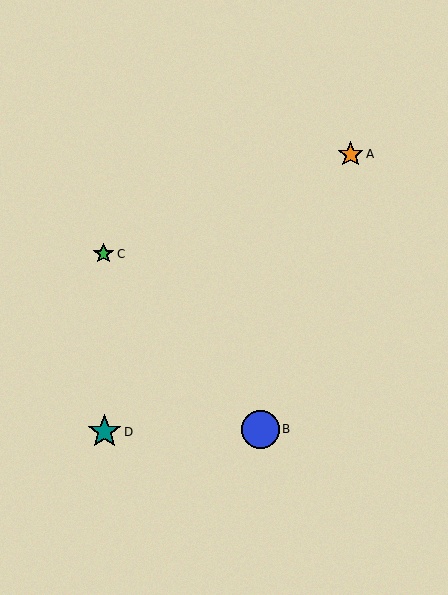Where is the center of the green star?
The center of the green star is at (103, 254).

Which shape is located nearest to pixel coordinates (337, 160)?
The orange star (labeled A) at (351, 154) is nearest to that location.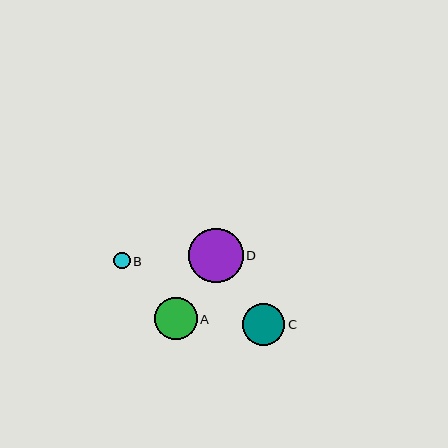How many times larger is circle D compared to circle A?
Circle D is approximately 1.3 times the size of circle A.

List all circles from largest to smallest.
From largest to smallest: D, C, A, B.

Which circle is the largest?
Circle D is the largest with a size of approximately 54 pixels.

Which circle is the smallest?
Circle B is the smallest with a size of approximately 16 pixels.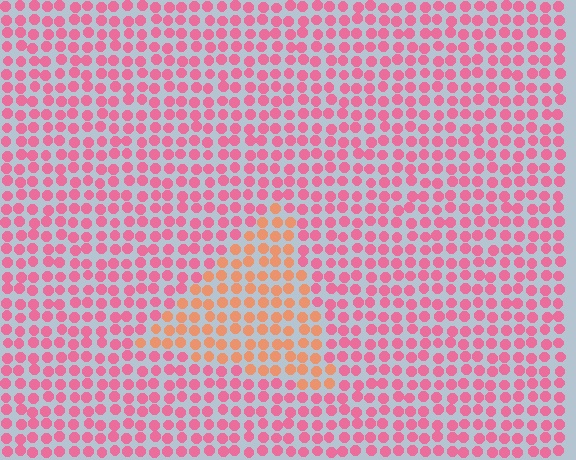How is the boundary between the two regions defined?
The boundary is defined purely by a slight shift in hue (about 41 degrees). Spacing, size, and orientation are identical on both sides.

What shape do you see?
I see a triangle.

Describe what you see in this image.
The image is filled with small pink elements in a uniform arrangement. A triangle-shaped region is visible where the elements are tinted to a slightly different hue, forming a subtle color boundary.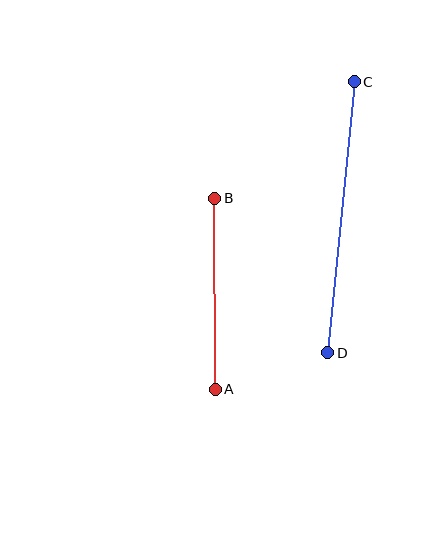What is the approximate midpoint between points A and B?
The midpoint is at approximately (215, 294) pixels.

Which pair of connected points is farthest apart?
Points C and D are farthest apart.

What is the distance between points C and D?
The distance is approximately 272 pixels.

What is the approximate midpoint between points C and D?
The midpoint is at approximately (341, 217) pixels.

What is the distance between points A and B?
The distance is approximately 191 pixels.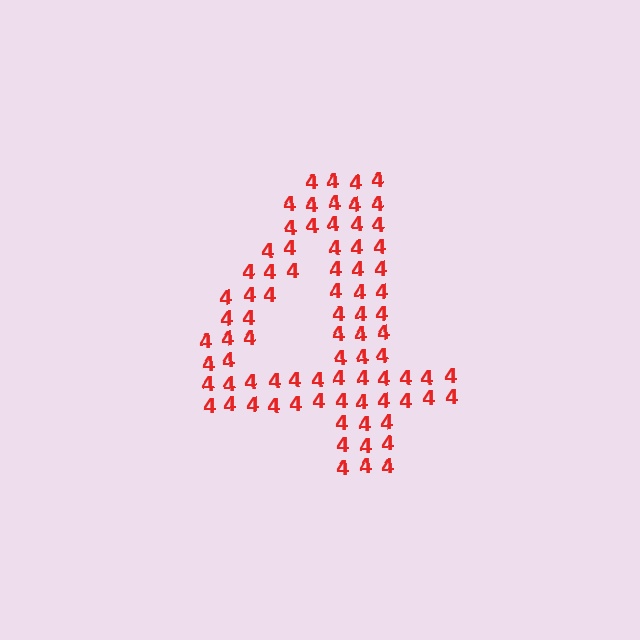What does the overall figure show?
The overall figure shows the digit 4.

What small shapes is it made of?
It is made of small digit 4's.